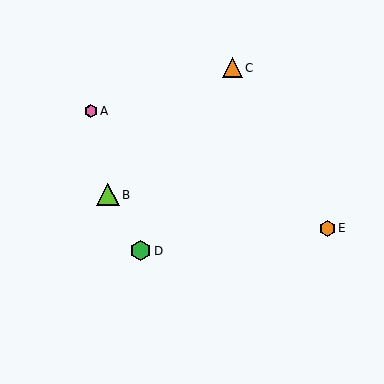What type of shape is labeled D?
Shape D is a green hexagon.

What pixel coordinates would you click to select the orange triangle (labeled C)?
Click at (232, 68) to select the orange triangle C.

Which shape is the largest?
The lime triangle (labeled B) is the largest.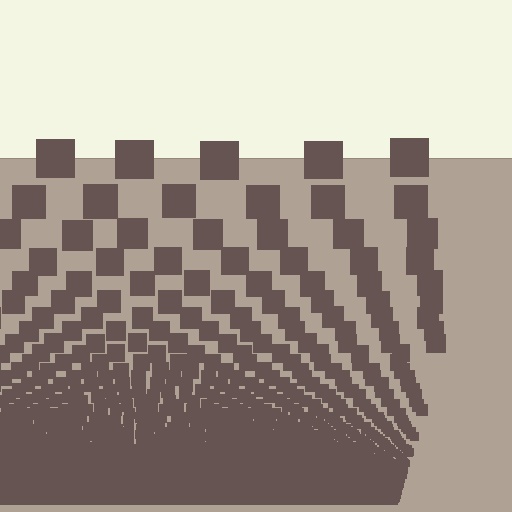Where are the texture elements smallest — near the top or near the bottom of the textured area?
Near the bottom.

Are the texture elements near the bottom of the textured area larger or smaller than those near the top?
Smaller. The gradient is inverted — elements near the bottom are smaller and denser.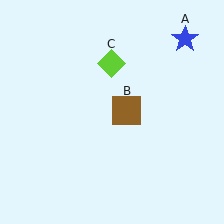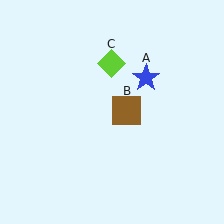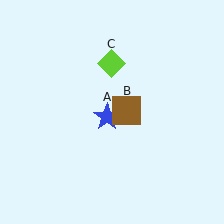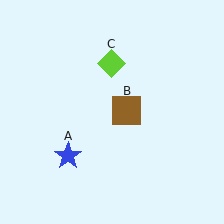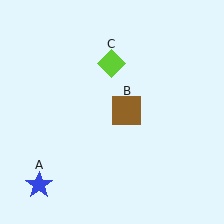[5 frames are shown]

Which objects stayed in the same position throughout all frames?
Brown square (object B) and lime diamond (object C) remained stationary.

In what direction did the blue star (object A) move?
The blue star (object A) moved down and to the left.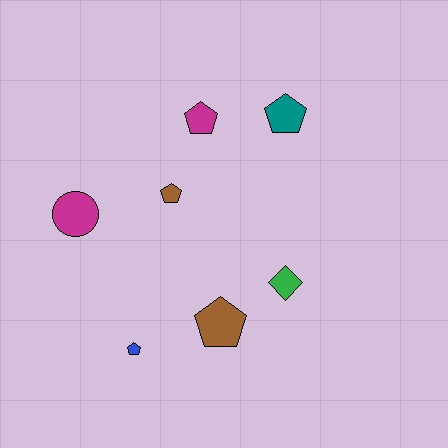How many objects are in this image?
There are 7 objects.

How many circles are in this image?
There is 1 circle.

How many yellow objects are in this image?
There are no yellow objects.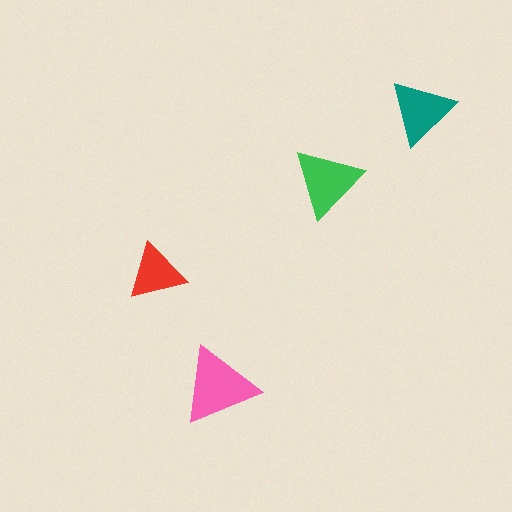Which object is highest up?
The teal triangle is topmost.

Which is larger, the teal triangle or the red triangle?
The teal one.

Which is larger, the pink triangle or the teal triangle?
The pink one.